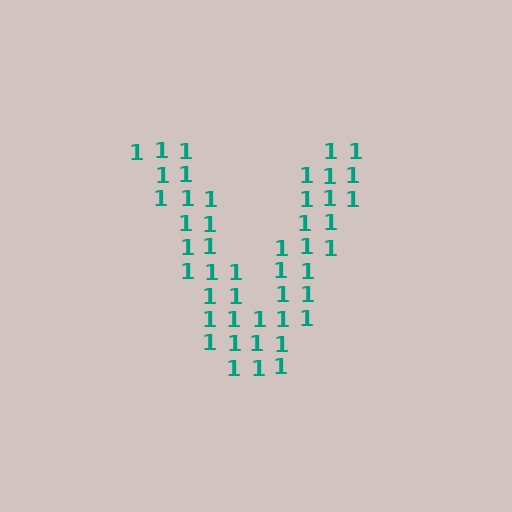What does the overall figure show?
The overall figure shows the letter V.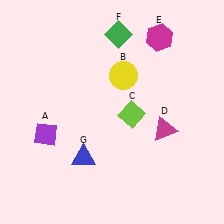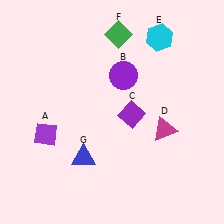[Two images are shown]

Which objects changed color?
B changed from yellow to purple. C changed from lime to purple. E changed from magenta to cyan.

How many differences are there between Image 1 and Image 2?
There are 3 differences between the two images.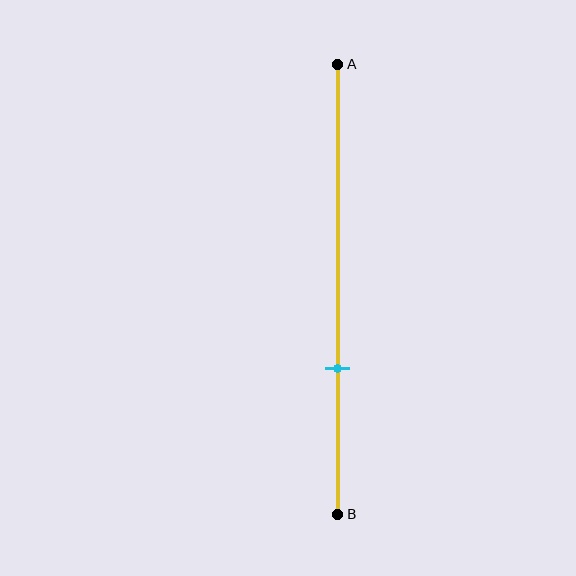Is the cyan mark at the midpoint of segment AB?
No, the mark is at about 70% from A, not at the 50% midpoint.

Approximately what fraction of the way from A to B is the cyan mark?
The cyan mark is approximately 70% of the way from A to B.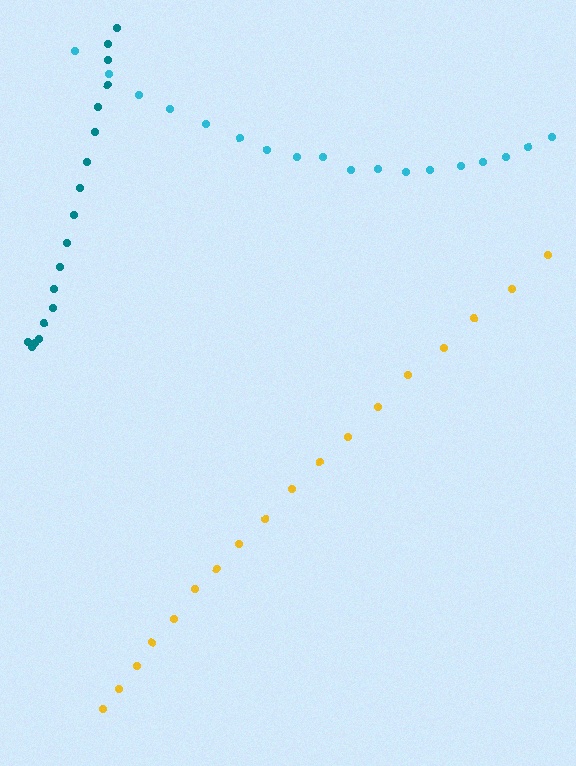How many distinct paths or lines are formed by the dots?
There are 3 distinct paths.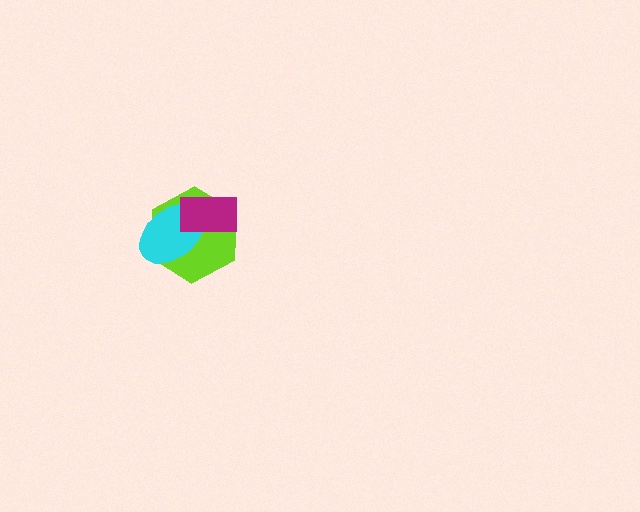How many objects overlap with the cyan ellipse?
2 objects overlap with the cyan ellipse.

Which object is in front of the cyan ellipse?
The magenta rectangle is in front of the cyan ellipse.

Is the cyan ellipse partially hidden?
Yes, it is partially covered by another shape.